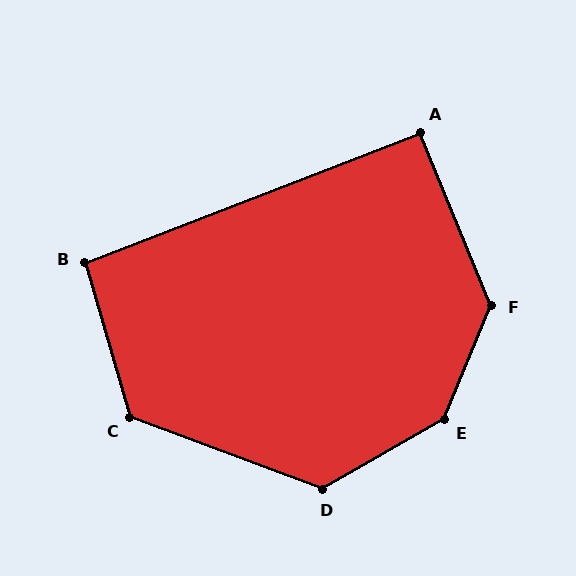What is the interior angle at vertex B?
Approximately 95 degrees (obtuse).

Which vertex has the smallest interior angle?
A, at approximately 91 degrees.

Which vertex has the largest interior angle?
E, at approximately 142 degrees.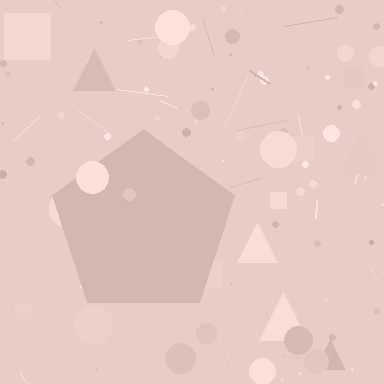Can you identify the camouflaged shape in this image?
The camouflaged shape is a pentagon.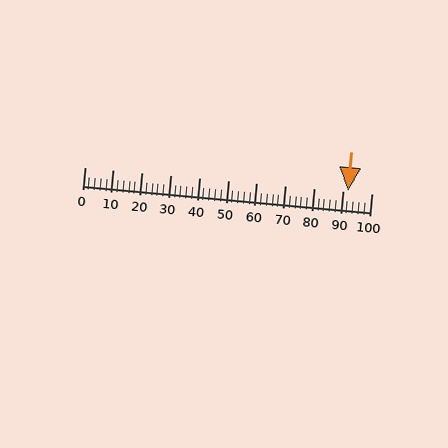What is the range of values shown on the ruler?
The ruler shows values from 0 to 100.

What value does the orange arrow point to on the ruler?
The orange arrow points to approximately 92.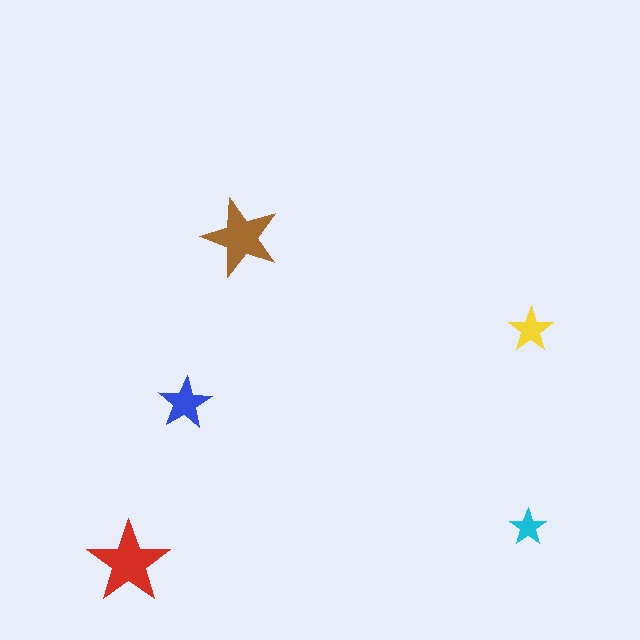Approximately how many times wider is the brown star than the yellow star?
About 1.5 times wider.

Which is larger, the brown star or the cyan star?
The brown one.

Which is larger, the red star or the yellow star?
The red one.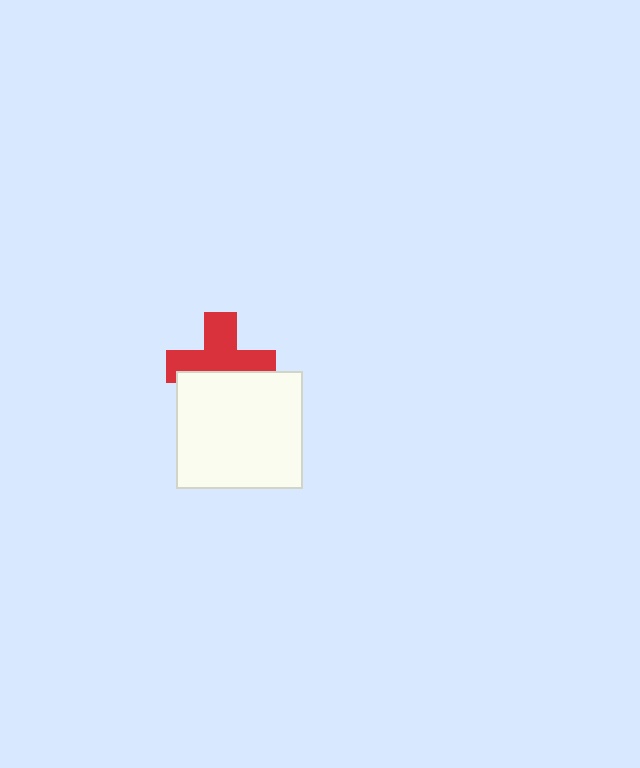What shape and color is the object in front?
The object in front is a white rectangle.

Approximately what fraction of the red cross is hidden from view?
Roughly 39% of the red cross is hidden behind the white rectangle.